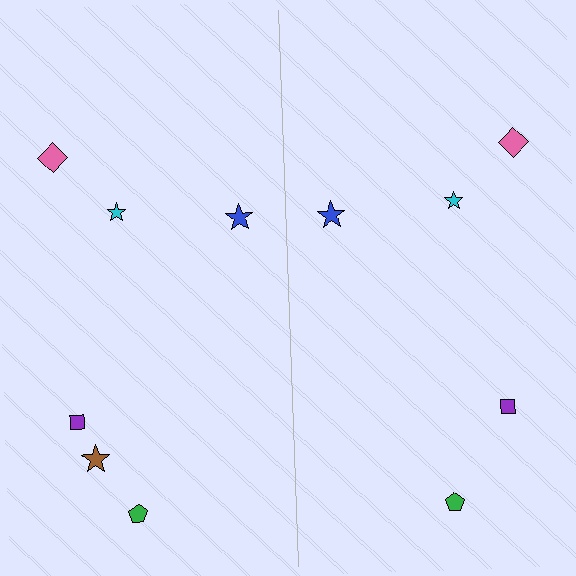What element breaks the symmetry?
A brown star is missing from the right side.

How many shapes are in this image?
There are 11 shapes in this image.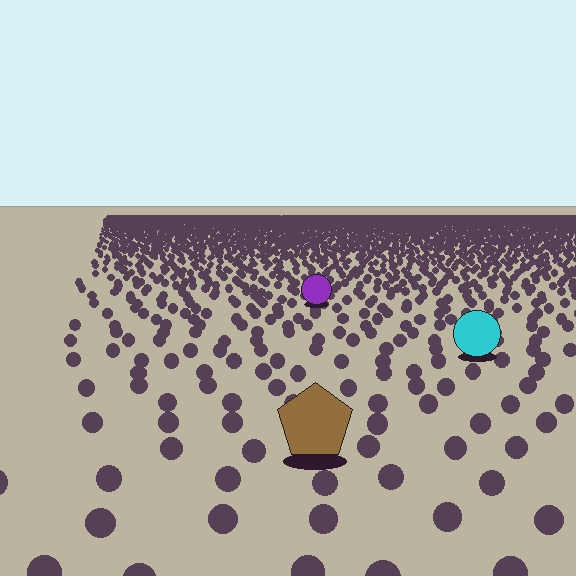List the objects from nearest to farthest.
From nearest to farthest: the brown pentagon, the cyan circle, the purple circle.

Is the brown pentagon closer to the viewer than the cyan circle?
Yes. The brown pentagon is closer — you can tell from the texture gradient: the ground texture is coarser near it.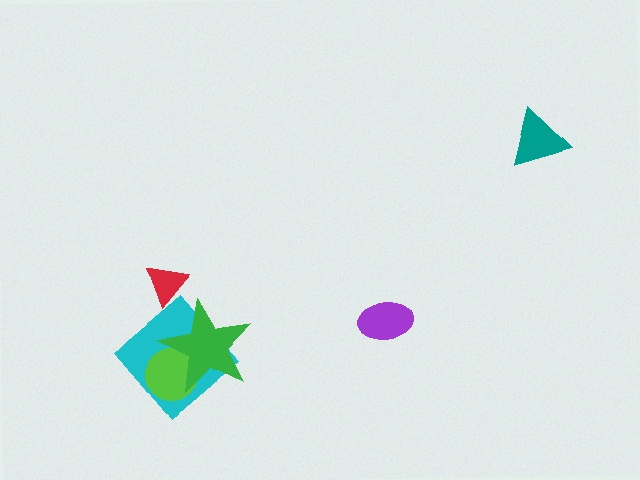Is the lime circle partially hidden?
Yes, it is partially covered by another shape.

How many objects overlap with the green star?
2 objects overlap with the green star.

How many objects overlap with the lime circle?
2 objects overlap with the lime circle.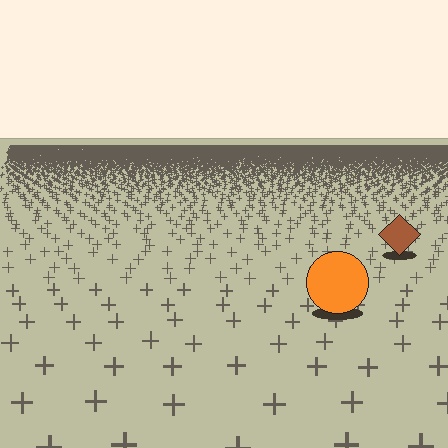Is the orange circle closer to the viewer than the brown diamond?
Yes. The orange circle is closer — you can tell from the texture gradient: the ground texture is coarser near it.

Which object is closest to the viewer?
The orange circle is closest. The texture marks near it are larger and more spread out.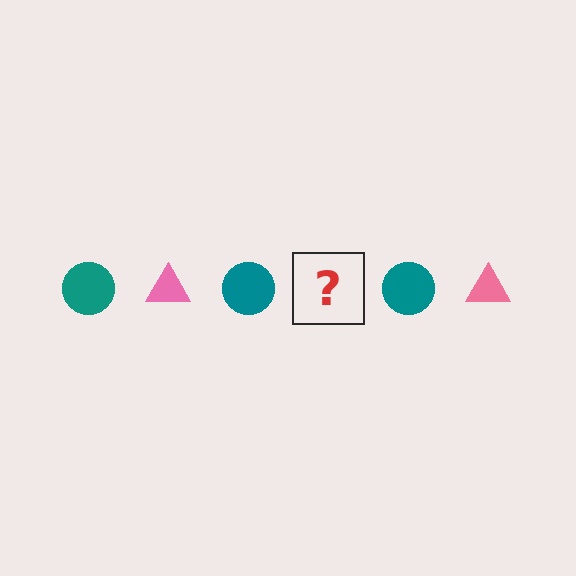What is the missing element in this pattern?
The missing element is a pink triangle.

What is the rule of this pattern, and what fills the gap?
The rule is that the pattern alternates between teal circle and pink triangle. The gap should be filled with a pink triangle.